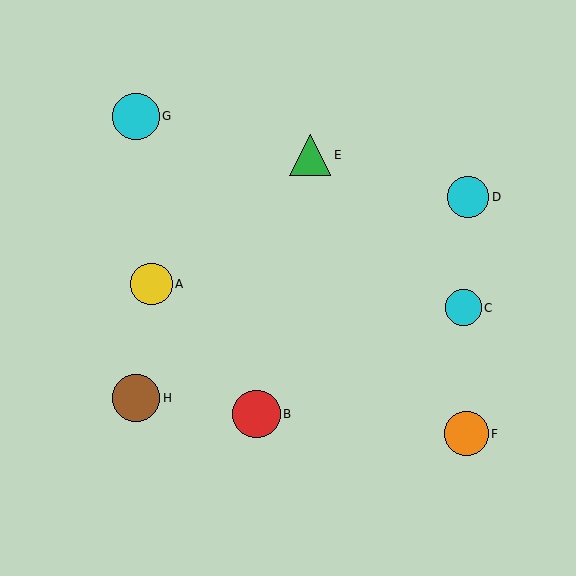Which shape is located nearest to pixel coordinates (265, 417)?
The red circle (labeled B) at (256, 414) is nearest to that location.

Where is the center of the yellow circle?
The center of the yellow circle is at (151, 284).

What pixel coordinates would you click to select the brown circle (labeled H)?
Click at (136, 398) to select the brown circle H.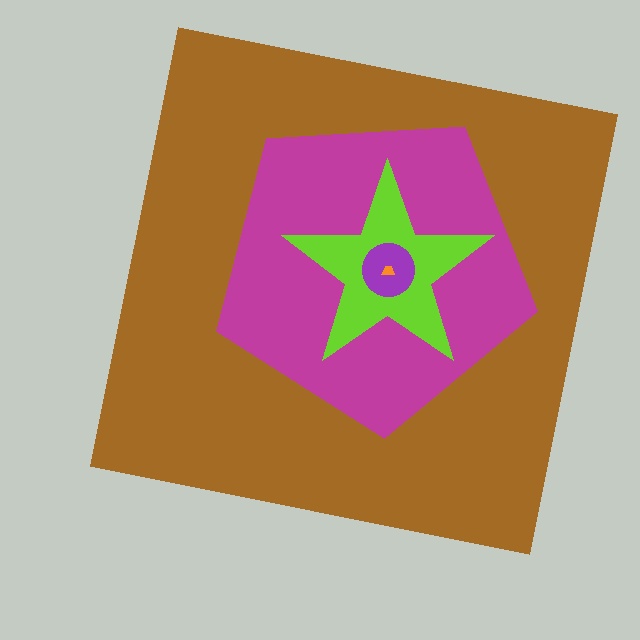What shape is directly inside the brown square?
The magenta pentagon.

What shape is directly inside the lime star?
The purple circle.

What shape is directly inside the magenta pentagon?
The lime star.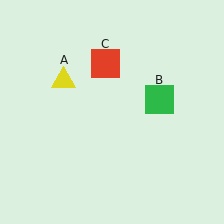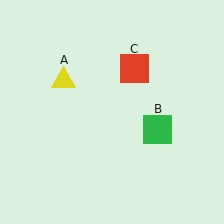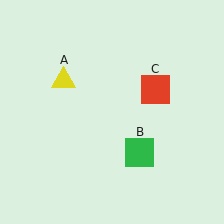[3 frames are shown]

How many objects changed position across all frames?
2 objects changed position: green square (object B), red square (object C).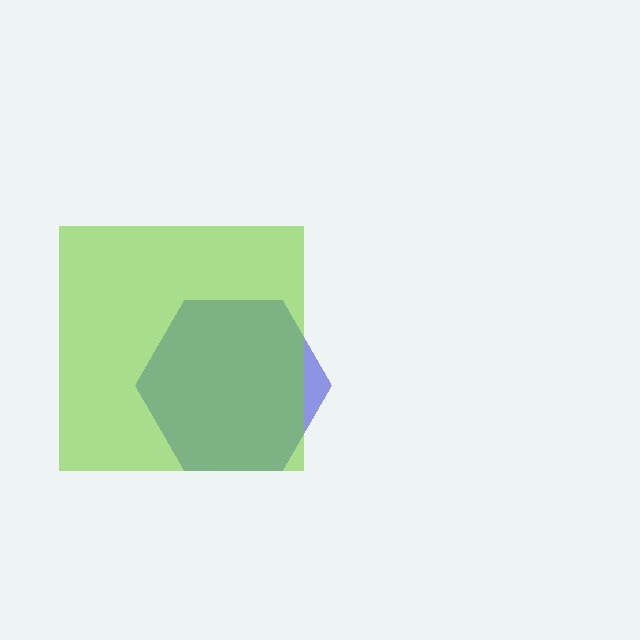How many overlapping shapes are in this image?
There are 2 overlapping shapes in the image.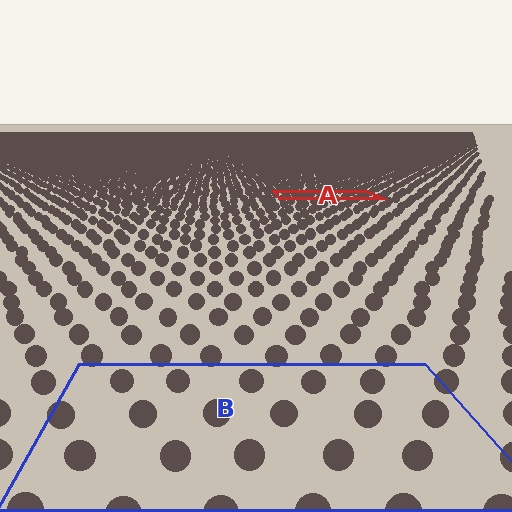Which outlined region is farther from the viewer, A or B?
Region A is farther from the viewer — the texture elements inside it appear smaller and more densely packed.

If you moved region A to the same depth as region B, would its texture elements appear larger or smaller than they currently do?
They would appear larger. At a closer depth, the same texture elements are projected at a bigger on-screen size.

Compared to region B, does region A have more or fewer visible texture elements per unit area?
Region A has more texture elements per unit area — they are packed more densely because it is farther away.